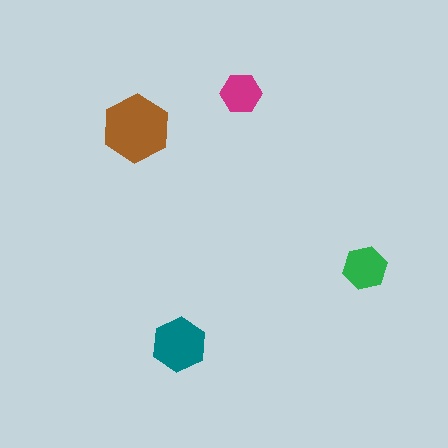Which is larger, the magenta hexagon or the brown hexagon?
The brown one.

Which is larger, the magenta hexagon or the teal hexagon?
The teal one.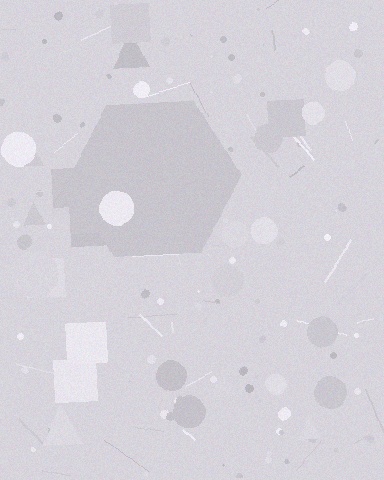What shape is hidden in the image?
A hexagon is hidden in the image.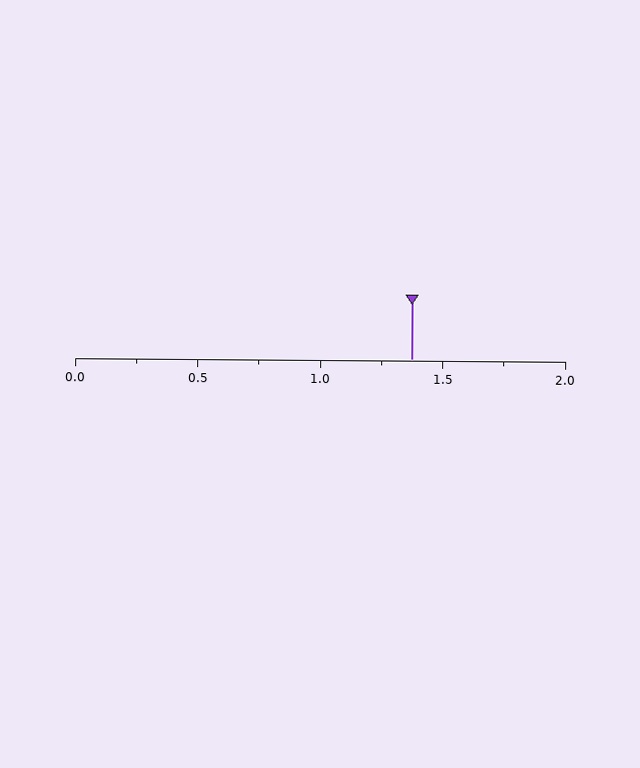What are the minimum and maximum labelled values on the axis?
The axis runs from 0.0 to 2.0.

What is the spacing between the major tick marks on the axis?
The major ticks are spaced 0.5 apart.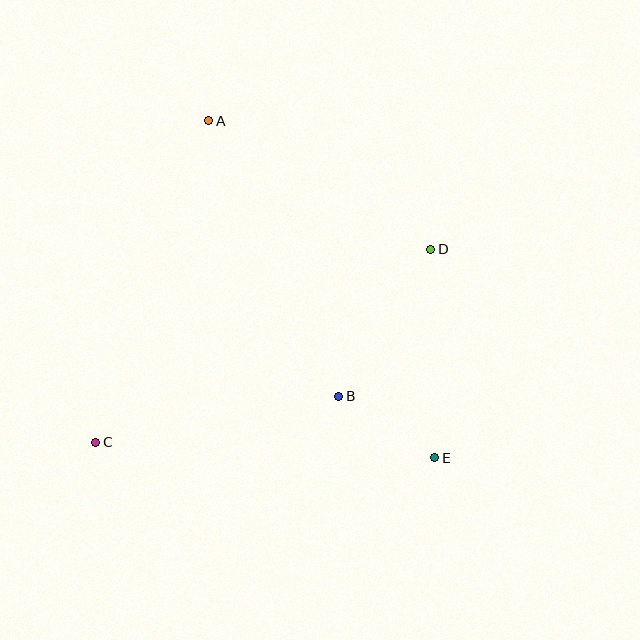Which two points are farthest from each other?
Points A and E are farthest from each other.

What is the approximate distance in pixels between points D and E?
The distance between D and E is approximately 209 pixels.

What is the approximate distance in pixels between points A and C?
The distance between A and C is approximately 341 pixels.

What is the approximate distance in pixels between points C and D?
The distance between C and D is approximately 387 pixels.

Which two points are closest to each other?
Points B and E are closest to each other.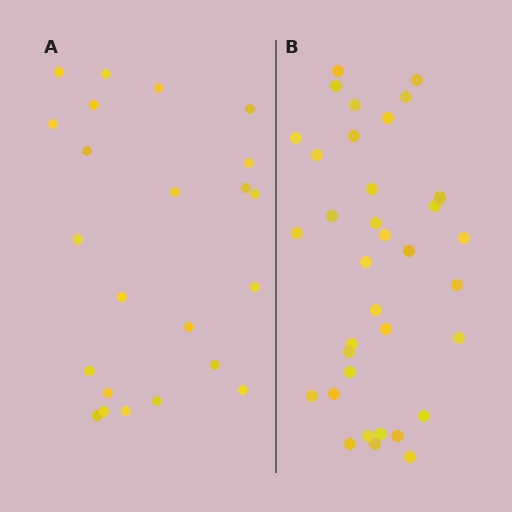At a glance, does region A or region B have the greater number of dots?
Region B (the right region) has more dots.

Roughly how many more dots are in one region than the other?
Region B has roughly 12 or so more dots than region A.